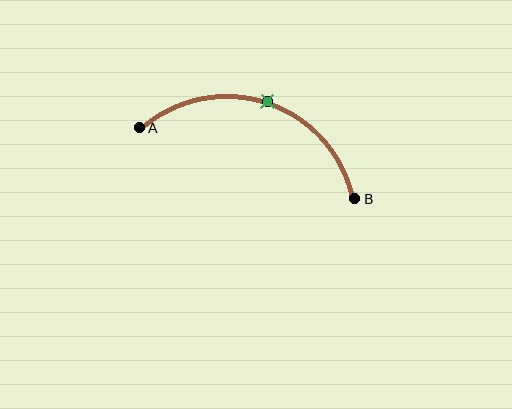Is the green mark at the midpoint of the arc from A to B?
Yes. The green mark lies on the arc at equal arc-length from both A and B — it is the arc midpoint.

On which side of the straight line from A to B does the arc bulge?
The arc bulges above the straight line connecting A and B.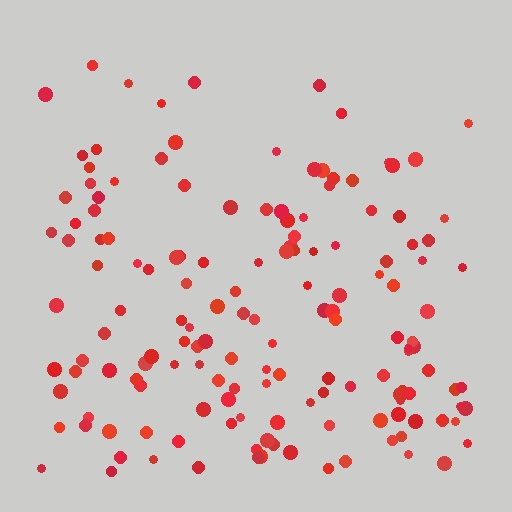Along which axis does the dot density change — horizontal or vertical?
Vertical.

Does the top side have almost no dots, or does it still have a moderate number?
Still a moderate number, just noticeably fewer than the bottom.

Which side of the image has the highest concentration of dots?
The bottom.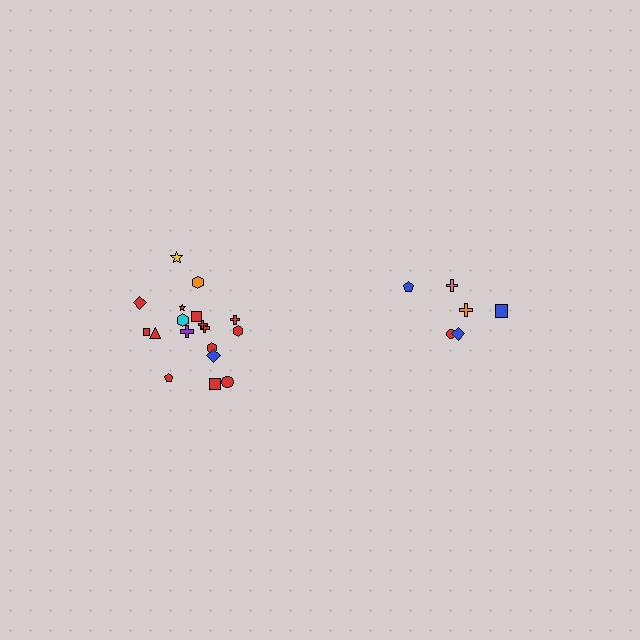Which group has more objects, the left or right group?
The left group.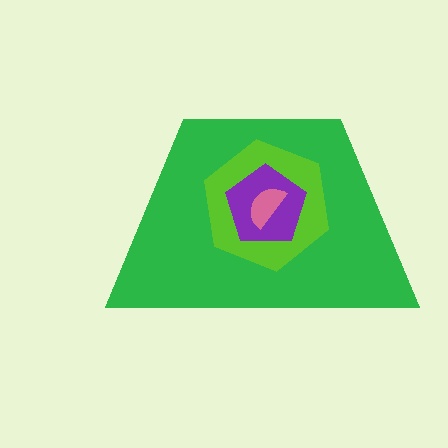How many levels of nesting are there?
4.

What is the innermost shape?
The pink semicircle.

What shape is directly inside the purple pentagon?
The pink semicircle.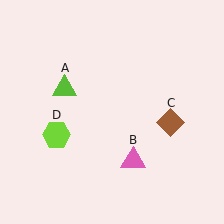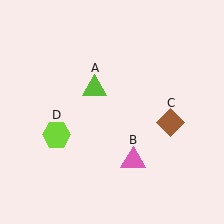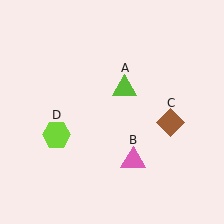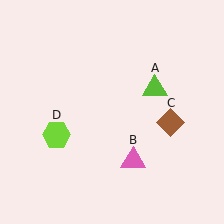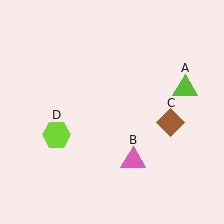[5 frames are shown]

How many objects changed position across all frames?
1 object changed position: lime triangle (object A).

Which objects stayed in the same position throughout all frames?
Pink triangle (object B) and brown diamond (object C) and lime hexagon (object D) remained stationary.